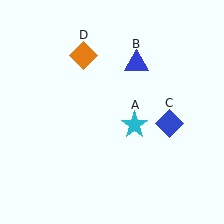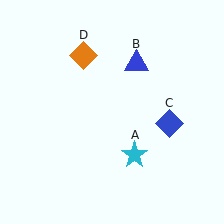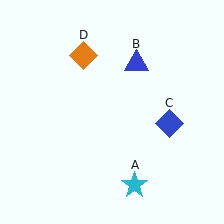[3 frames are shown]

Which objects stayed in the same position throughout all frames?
Blue triangle (object B) and blue diamond (object C) and orange diamond (object D) remained stationary.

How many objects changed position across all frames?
1 object changed position: cyan star (object A).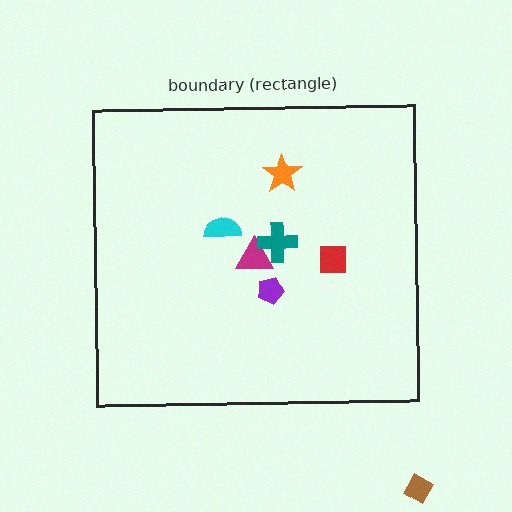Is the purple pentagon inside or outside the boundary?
Inside.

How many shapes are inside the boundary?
6 inside, 1 outside.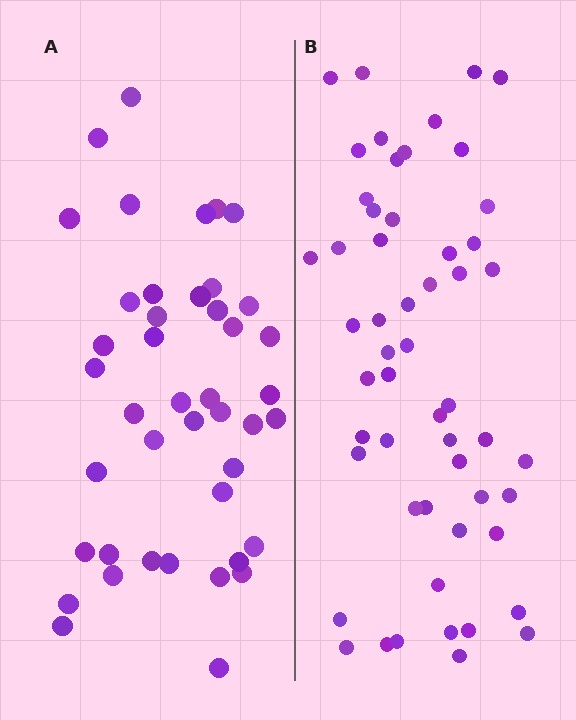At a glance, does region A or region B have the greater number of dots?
Region B (the right region) has more dots.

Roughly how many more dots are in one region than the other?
Region B has roughly 12 or so more dots than region A.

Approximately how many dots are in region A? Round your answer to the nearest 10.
About 40 dots. (The exact count is 43, which rounds to 40.)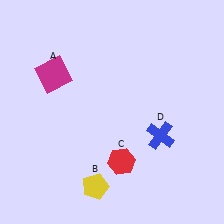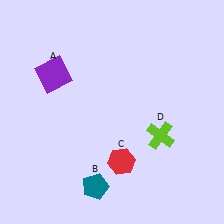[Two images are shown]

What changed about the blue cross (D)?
In Image 1, D is blue. In Image 2, it changed to lime.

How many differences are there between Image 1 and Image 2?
There are 3 differences between the two images.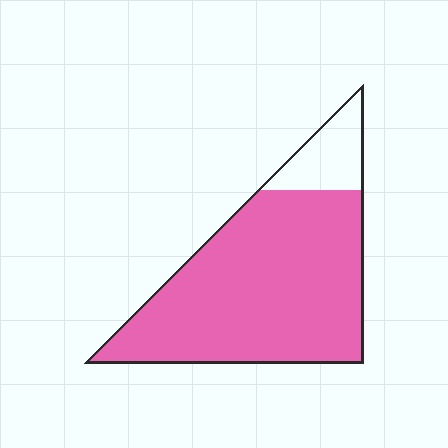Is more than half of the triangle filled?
Yes.